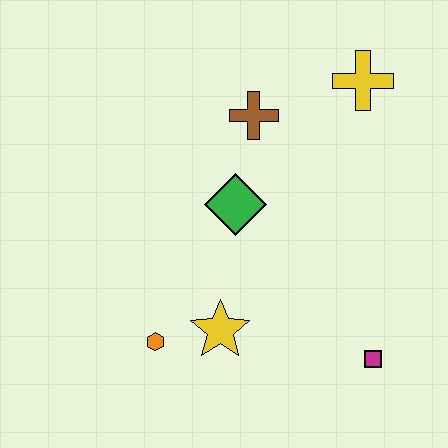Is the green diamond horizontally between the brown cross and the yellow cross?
No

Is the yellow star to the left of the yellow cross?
Yes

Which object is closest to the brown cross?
The green diamond is closest to the brown cross.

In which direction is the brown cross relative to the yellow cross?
The brown cross is to the left of the yellow cross.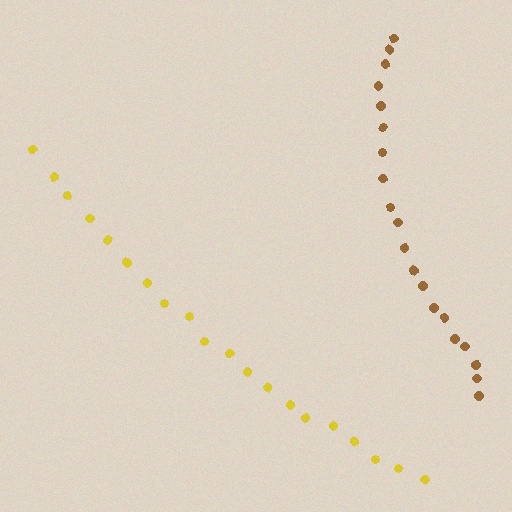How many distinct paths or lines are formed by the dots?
There are 2 distinct paths.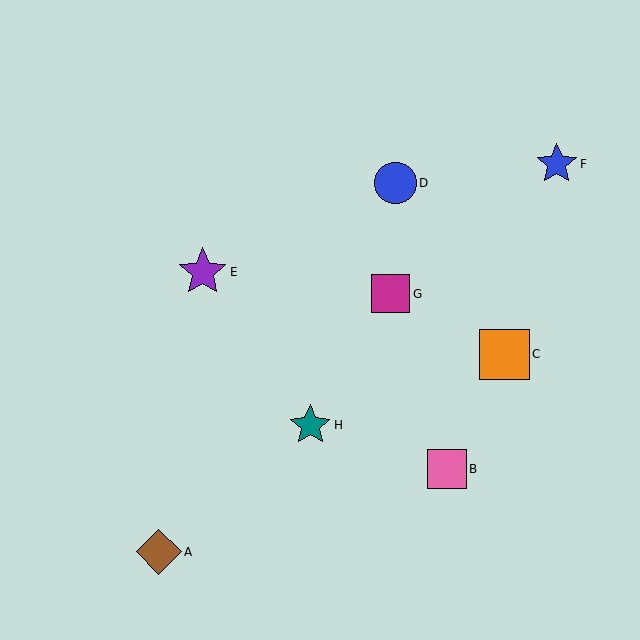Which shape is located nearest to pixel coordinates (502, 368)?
The orange square (labeled C) at (504, 354) is nearest to that location.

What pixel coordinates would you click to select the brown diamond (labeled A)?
Click at (159, 552) to select the brown diamond A.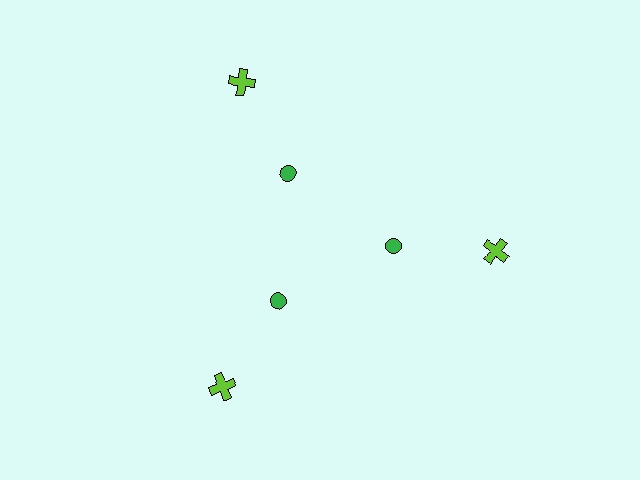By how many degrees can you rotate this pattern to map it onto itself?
The pattern maps onto itself every 120 degrees of rotation.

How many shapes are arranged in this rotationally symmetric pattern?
There are 6 shapes, arranged in 3 groups of 2.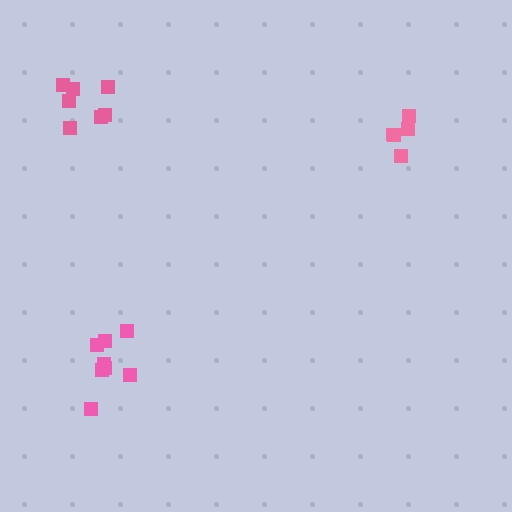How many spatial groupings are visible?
There are 3 spatial groupings.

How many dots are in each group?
Group 1: 7 dots, Group 2: 5 dots, Group 3: 8 dots (20 total).